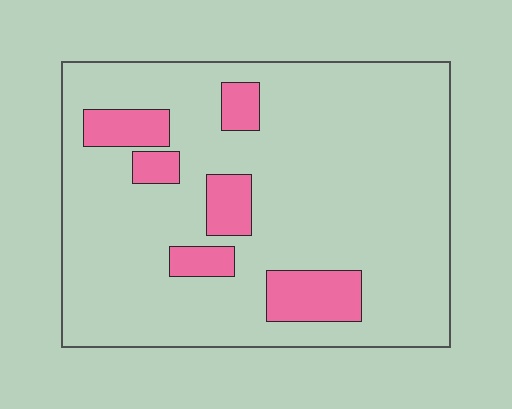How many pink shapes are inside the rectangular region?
6.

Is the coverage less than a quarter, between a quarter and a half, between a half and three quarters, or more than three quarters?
Less than a quarter.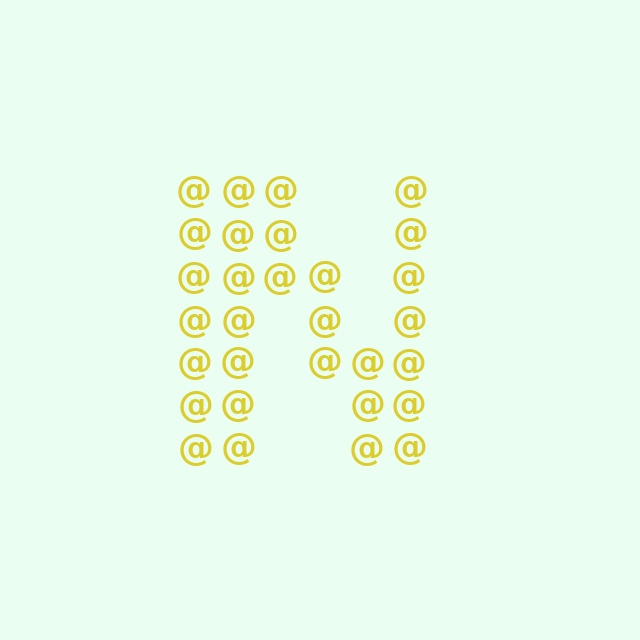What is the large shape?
The large shape is the letter N.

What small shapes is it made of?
It is made of small at signs.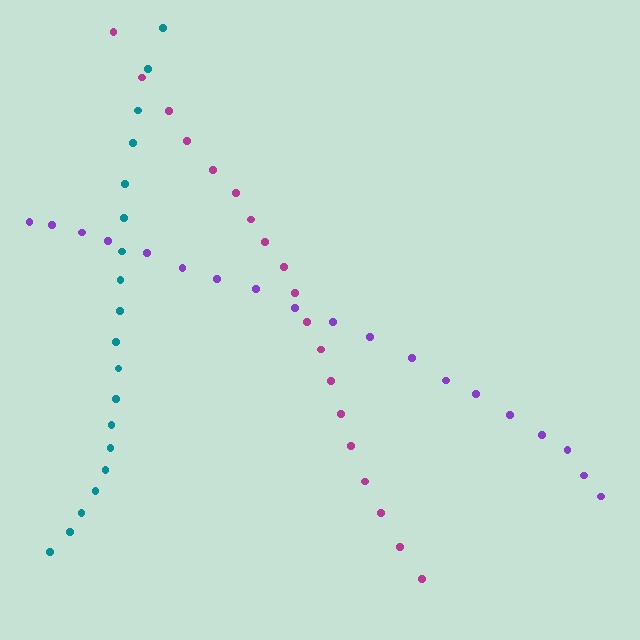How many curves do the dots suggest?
There are 3 distinct paths.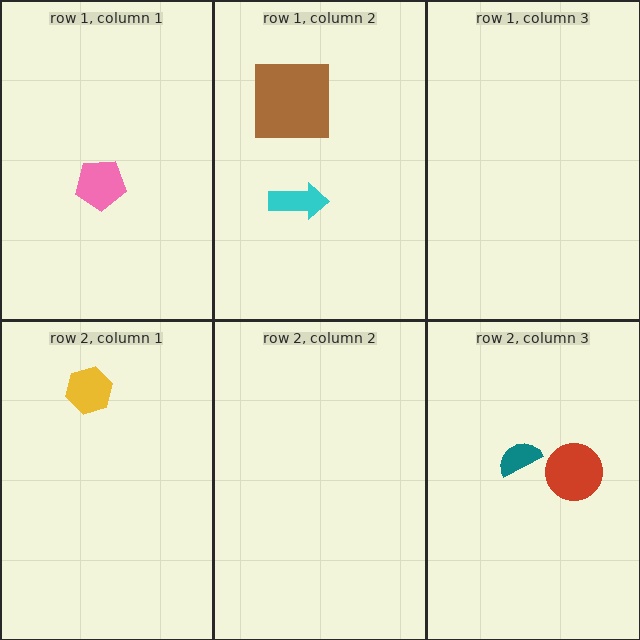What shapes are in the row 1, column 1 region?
The pink pentagon.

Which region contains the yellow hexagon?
The row 2, column 1 region.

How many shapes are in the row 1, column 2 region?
2.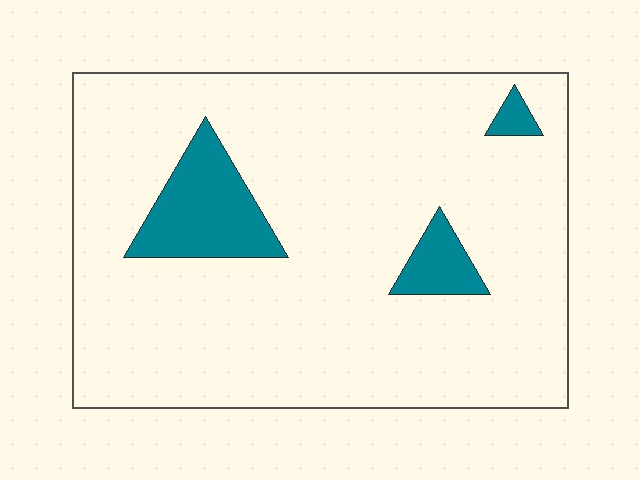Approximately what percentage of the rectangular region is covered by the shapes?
Approximately 10%.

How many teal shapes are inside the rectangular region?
3.